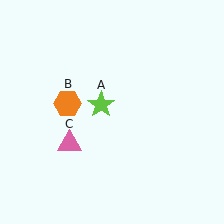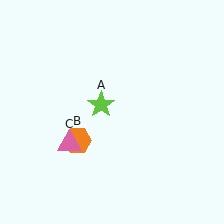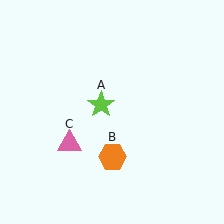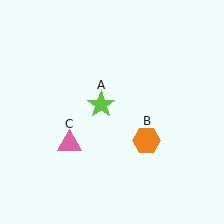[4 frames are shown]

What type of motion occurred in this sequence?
The orange hexagon (object B) rotated counterclockwise around the center of the scene.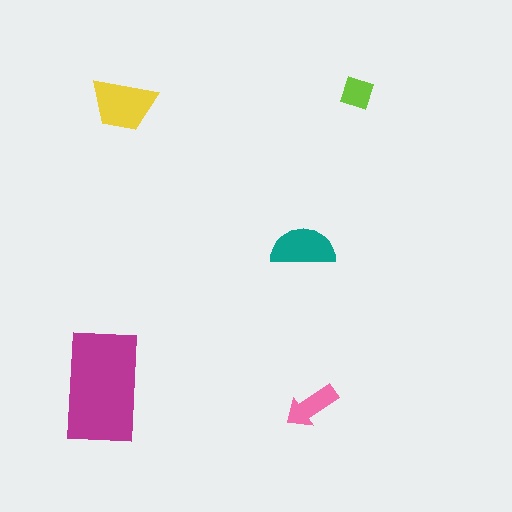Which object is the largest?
The magenta rectangle.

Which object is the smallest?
The lime diamond.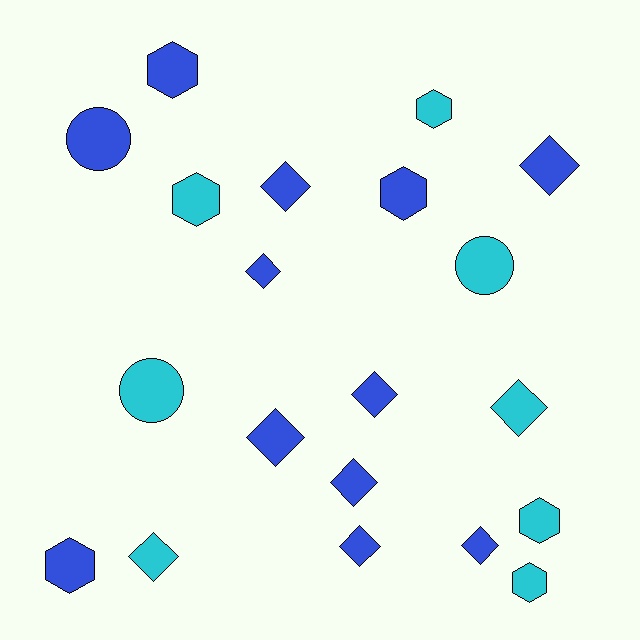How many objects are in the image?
There are 20 objects.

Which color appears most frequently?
Blue, with 12 objects.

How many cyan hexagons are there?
There are 4 cyan hexagons.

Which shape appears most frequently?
Diamond, with 10 objects.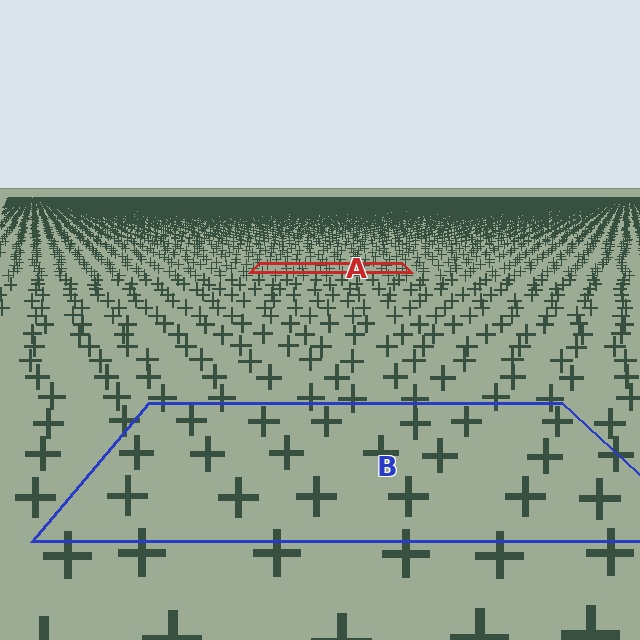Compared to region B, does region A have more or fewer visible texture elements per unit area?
Region A has more texture elements per unit area — they are packed more densely because it is farther away.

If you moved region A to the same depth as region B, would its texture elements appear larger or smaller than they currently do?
They would appear larger. At a closer depth, the same texture elements are projected at a bigger on-screen size.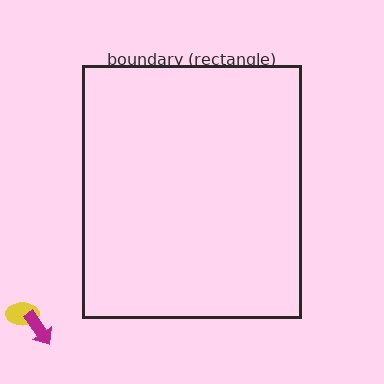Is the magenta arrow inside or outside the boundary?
Outside.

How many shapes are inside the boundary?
0 inside, 2 outside.